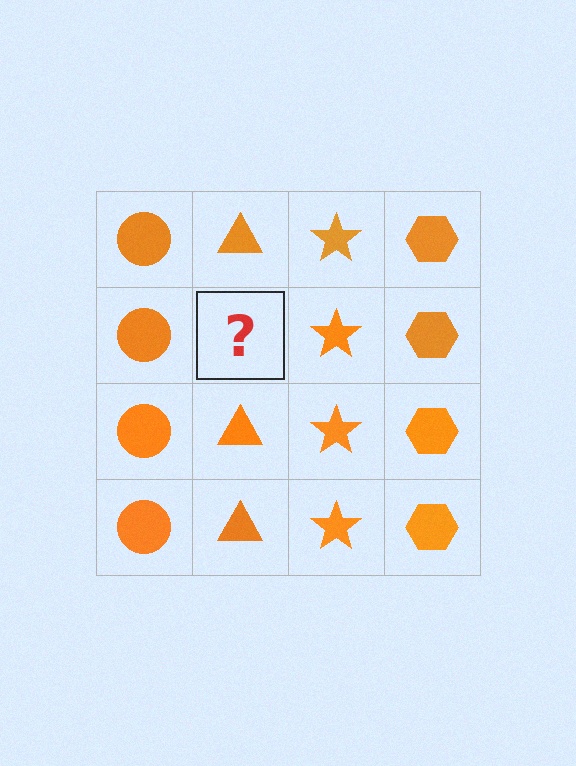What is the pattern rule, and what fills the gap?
The rule is that each column has a consistent shape. The gap should be filled with an orange triangle.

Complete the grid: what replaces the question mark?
The question mark should be replaced with an orange triangle.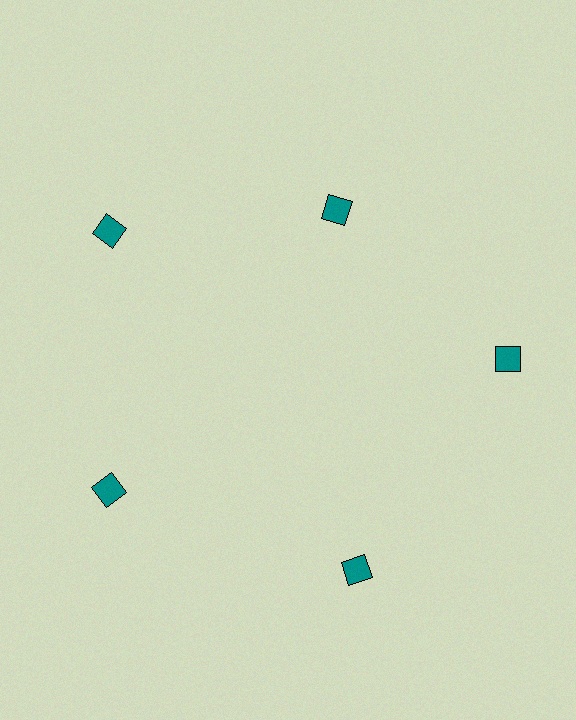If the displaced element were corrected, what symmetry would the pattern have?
It would have 5-fold rotational symmetry — the pattern would map onto itself every 72 degrees.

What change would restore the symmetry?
The symmetry would be restored by moving it outward, back onto the ring so that all 5 diamonds sit at equal angles and equal distance from the center.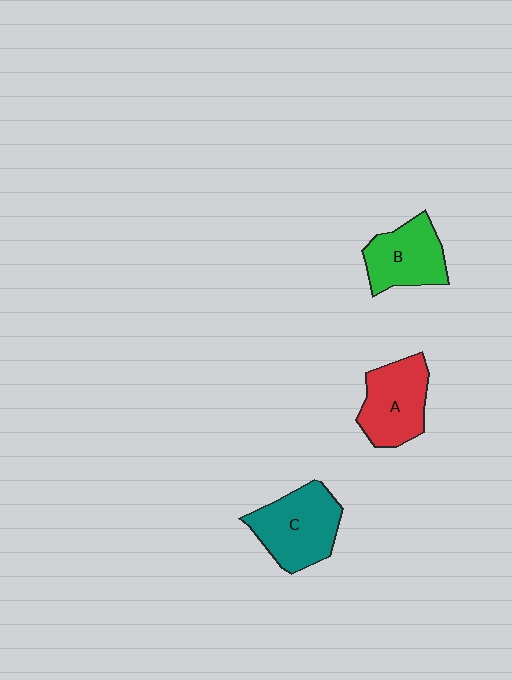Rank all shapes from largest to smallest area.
From largest to smallest: C (teal), A (red), B (green).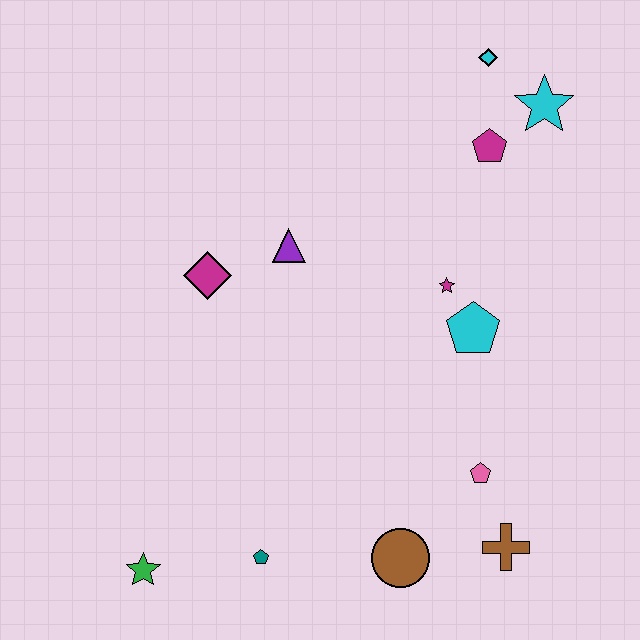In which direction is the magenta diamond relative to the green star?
The magenta diamond is above the green star.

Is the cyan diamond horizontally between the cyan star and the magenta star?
Yes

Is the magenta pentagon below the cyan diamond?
Yes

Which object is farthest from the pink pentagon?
The cyan diamond is farthest from the pink pentagon.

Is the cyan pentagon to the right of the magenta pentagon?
No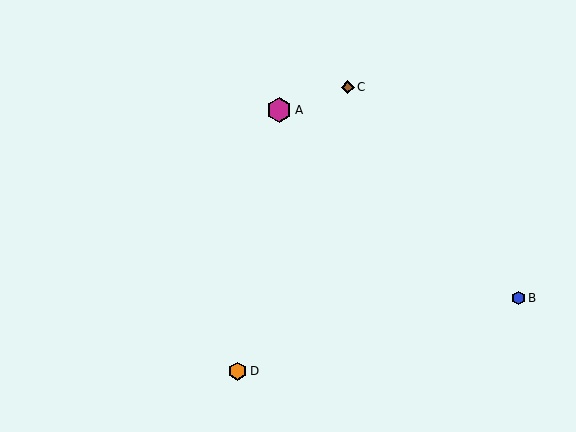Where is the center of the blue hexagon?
The center of the blue hexagon is at (519, 298).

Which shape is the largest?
The magenta hexagon (labeled A) is the largest.